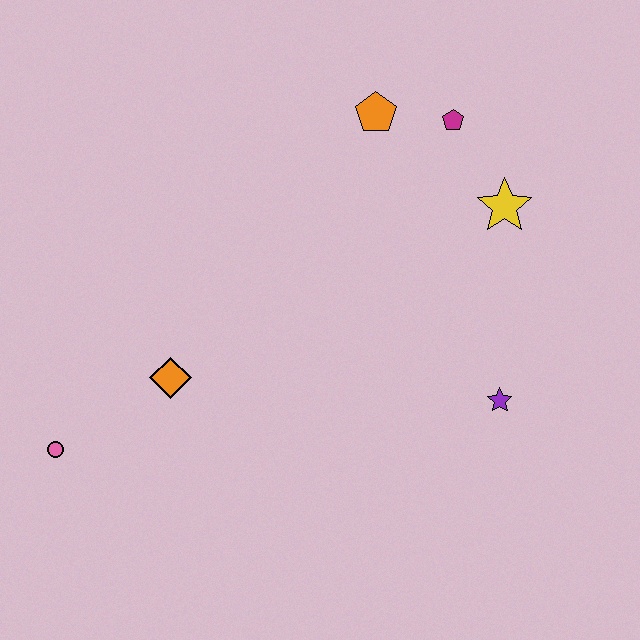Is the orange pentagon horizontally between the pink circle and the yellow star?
Yes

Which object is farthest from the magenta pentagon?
The pink circle is farthest from the magenta pentagon.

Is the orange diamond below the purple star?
No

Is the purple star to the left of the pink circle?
No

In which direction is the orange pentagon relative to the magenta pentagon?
The orange pentagon is to the left of the magenta pentagon.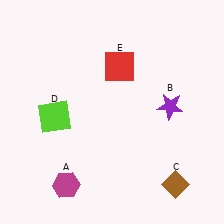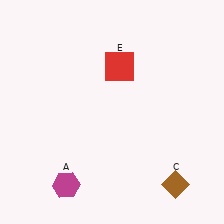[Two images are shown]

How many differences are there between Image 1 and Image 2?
There are 2 differences between the two images.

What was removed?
The purple star (B), the lime square (D) were removed in Image 2.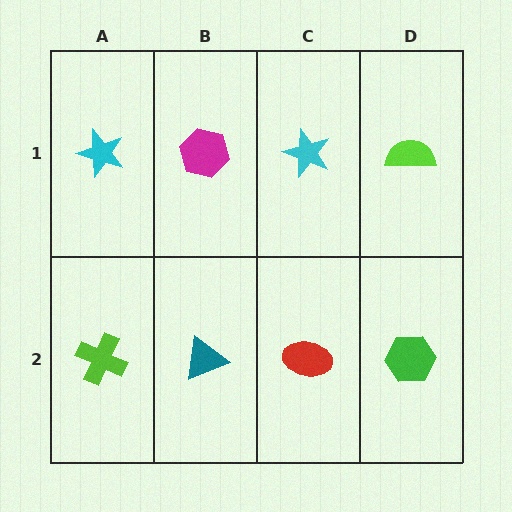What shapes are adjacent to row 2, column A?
A cyan star (row 1, column A), a teal triangle (row 2, column B).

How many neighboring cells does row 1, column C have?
3.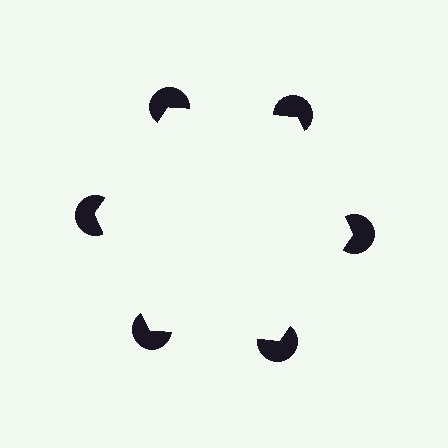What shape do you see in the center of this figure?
An illusory hexagon — its edges are inferred from the aligned wedge cuts in the pac-man discs, not physically drawn.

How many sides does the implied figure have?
6 sides.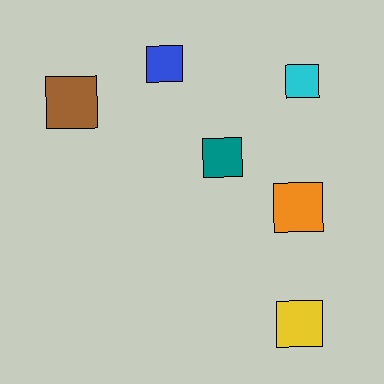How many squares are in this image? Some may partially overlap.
There are 6 squares.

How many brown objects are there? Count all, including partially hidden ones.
There is 1 brown object.